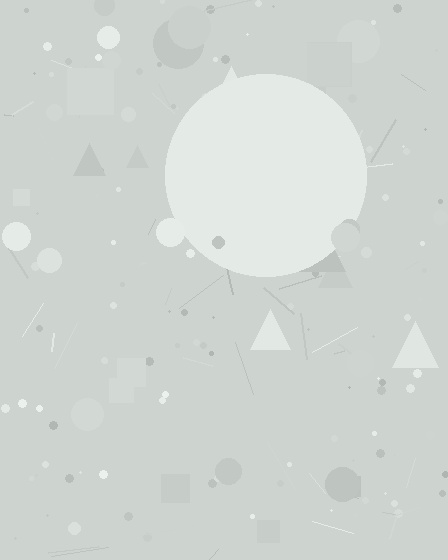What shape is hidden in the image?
A circle is hidden in the image.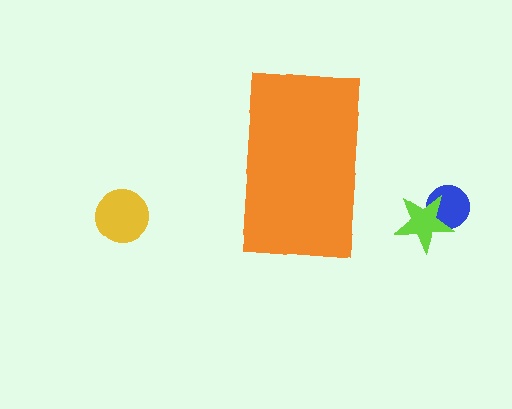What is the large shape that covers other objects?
An orange rectangle.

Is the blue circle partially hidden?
No, the blue circle is fully visible.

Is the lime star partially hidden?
No, the lime star is fully visible.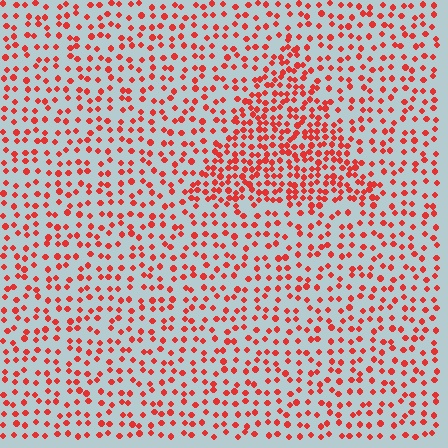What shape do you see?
I see a triangle.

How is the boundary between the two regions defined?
The boundary is defined by a change in element density (approximately 2.0x ratio). All elements are the same color, size, and shape.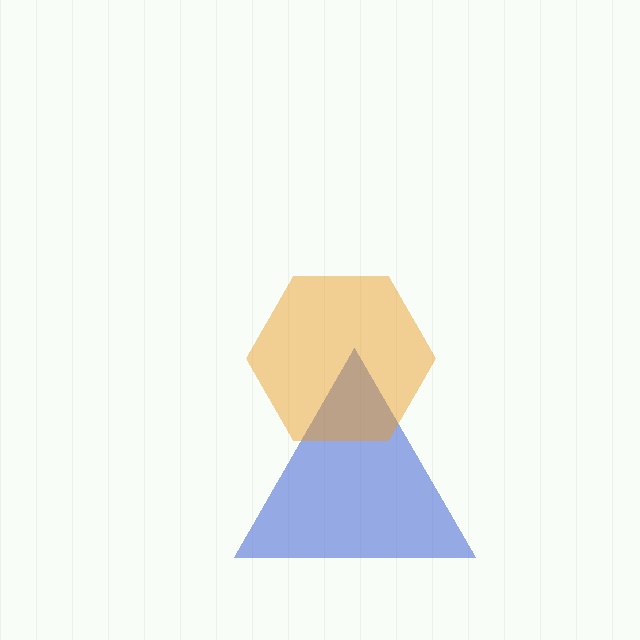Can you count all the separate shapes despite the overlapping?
Yes, there are 2 separate shapes.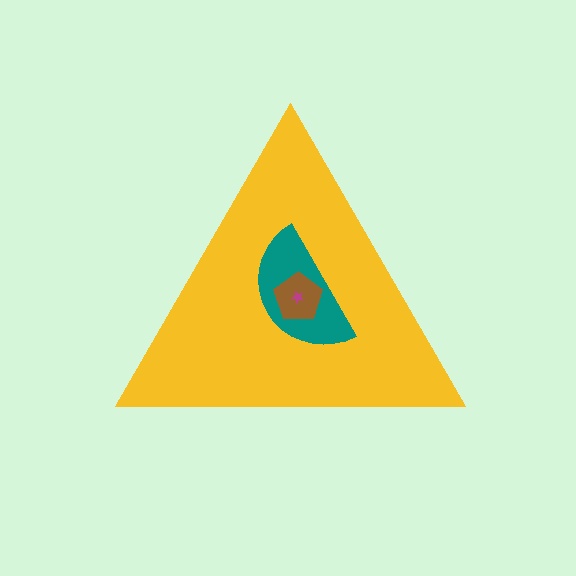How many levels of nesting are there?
4.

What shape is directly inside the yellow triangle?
The teal semicircle.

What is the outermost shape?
The yellow triangle.